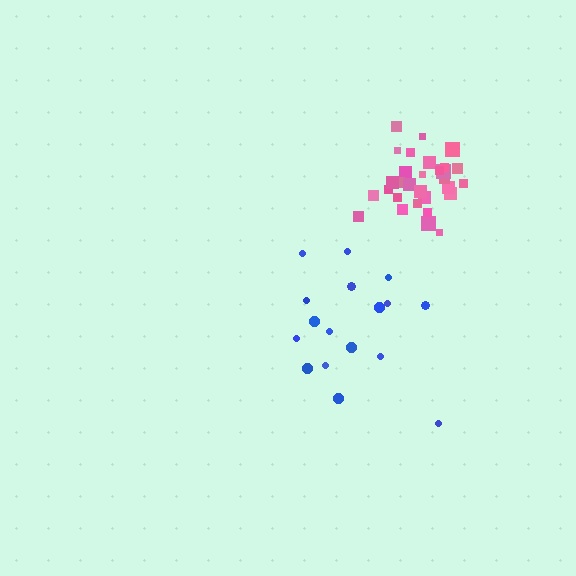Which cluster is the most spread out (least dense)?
Blue.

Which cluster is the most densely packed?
Pink.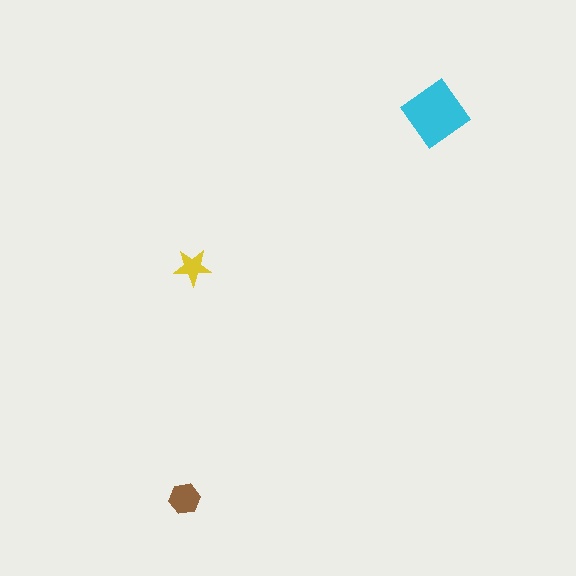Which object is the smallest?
The yellow star.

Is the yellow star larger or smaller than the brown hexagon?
Smaller.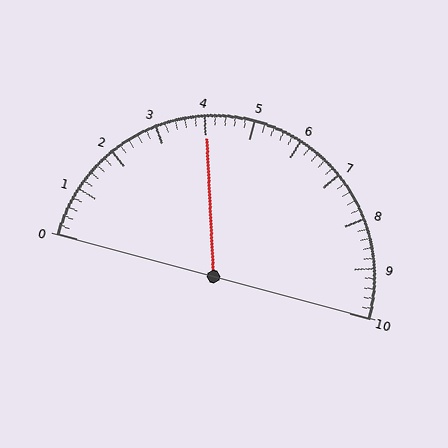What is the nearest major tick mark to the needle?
The nearest major tick mark is 4.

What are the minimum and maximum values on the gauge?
The gauge ranges from 0 to 10.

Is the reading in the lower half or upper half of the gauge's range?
The reading is in the lower half of the range (0 to 10).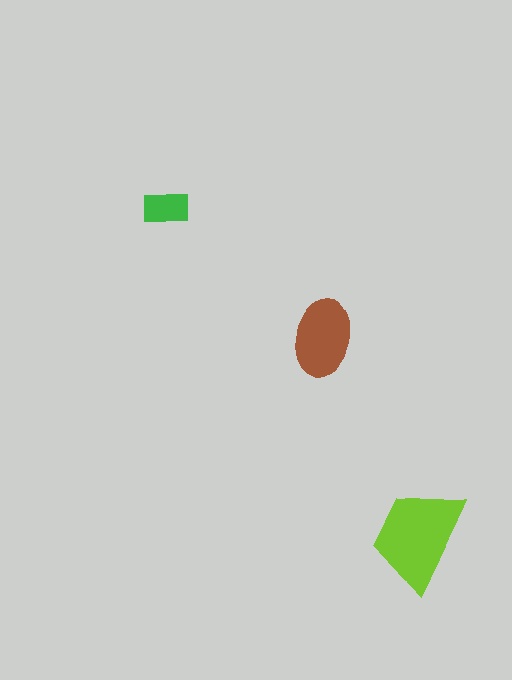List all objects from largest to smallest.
The lime trapezoid, the brown ellipse, the green rectangle.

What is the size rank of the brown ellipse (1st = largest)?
2nd.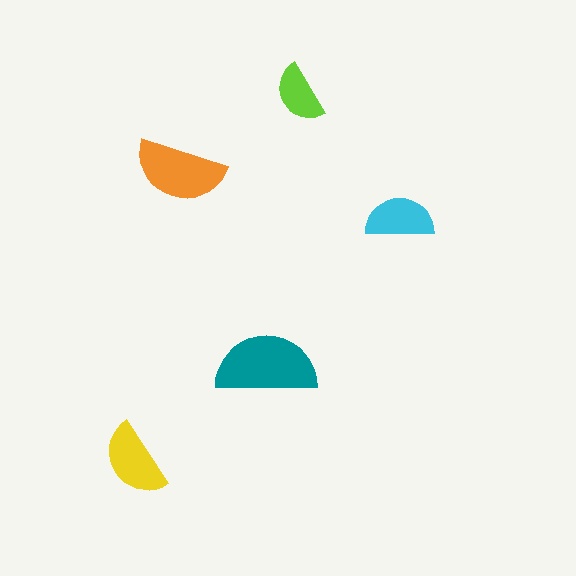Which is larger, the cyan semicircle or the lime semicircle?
The cyan one.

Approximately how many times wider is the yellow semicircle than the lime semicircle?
About 1.5 times wider.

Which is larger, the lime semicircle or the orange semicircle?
The orange one.